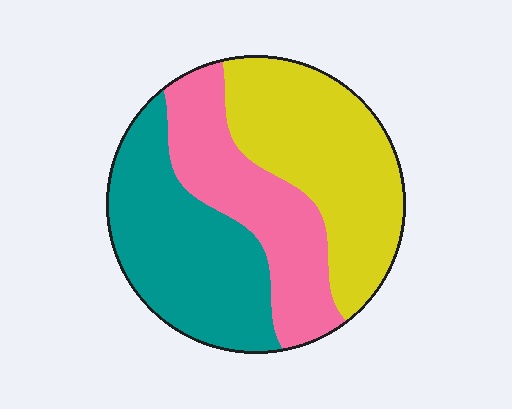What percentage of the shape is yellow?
Yellow covers about 35% of the shape.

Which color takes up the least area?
Pink, at roughly 30%.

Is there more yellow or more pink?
Yellow.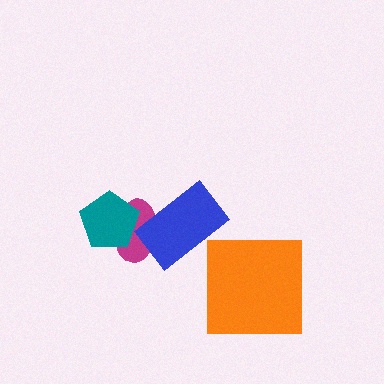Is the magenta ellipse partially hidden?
Yes, it is partially covered by another shape.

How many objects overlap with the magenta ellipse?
2 objects overlap with the magenta ellipse.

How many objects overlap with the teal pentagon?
1 object overlaps with the teal pentagon.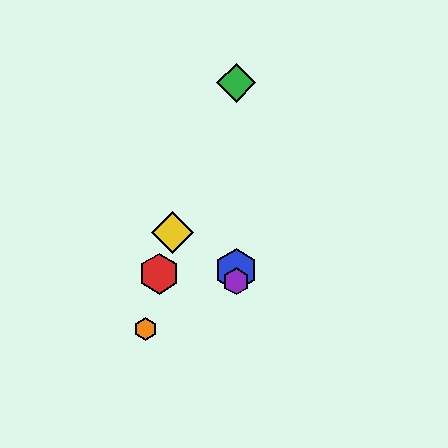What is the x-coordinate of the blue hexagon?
The blue hexagon is at x≈236.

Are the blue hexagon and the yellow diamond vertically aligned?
No, the blue hexagon is at x≈236 and the yellow diamond is at x≈172.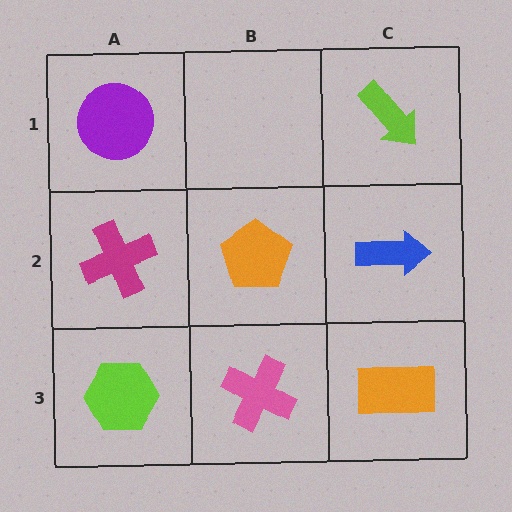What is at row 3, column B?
A pink cross.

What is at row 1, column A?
A purple circle.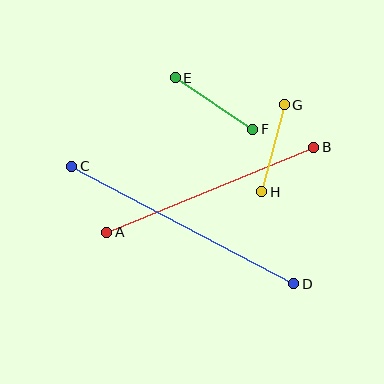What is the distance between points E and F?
The distance is approximately 93 pixels.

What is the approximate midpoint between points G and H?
The midpoint is at approximately (273, 148) pixels.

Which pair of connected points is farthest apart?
Points C and D are farthest apart.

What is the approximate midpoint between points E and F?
The midpoint is at approximately (214, 103) pixels.